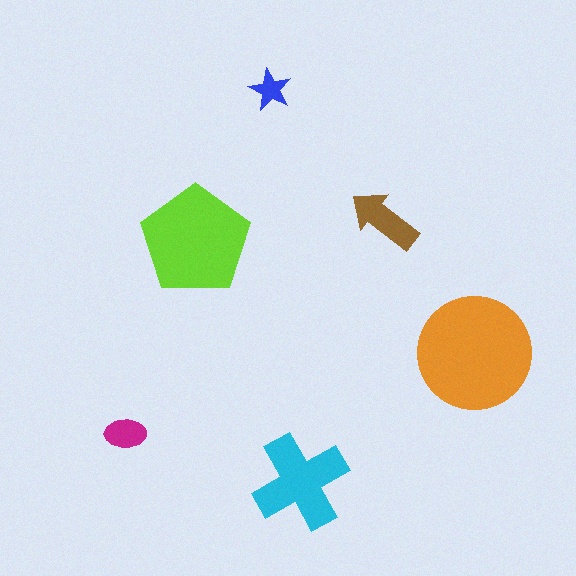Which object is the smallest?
The blue star.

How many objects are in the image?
There are 6 objects in the image.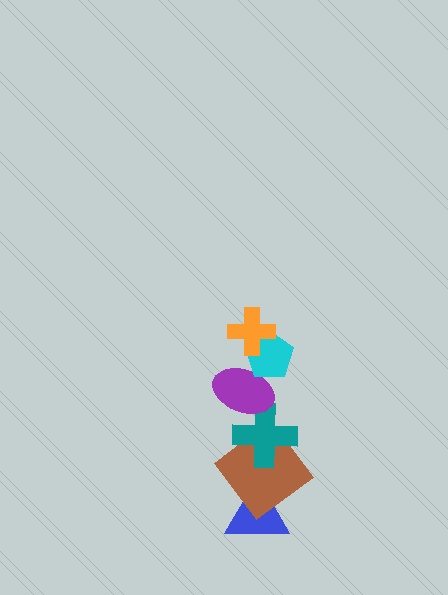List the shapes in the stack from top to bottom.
From top to bottom: the orange cross, the cyan pentagon, the purple ellipse, the teal cross, the brown diamond, the blue triangle.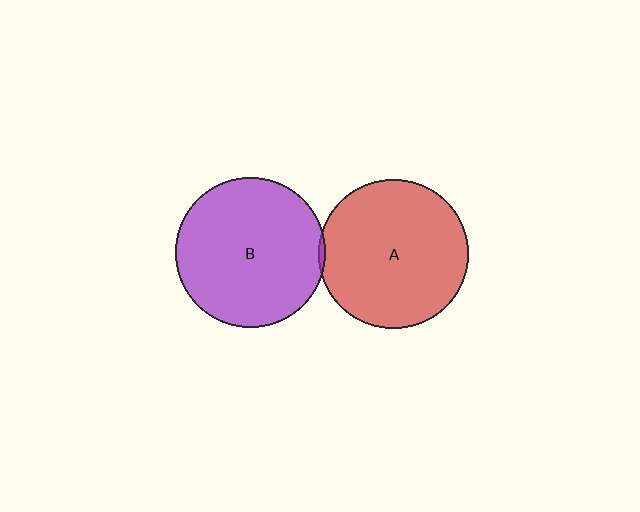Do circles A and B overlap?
Yes.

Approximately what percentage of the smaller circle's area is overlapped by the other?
Approximately 5%.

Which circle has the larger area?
Circle B (purple).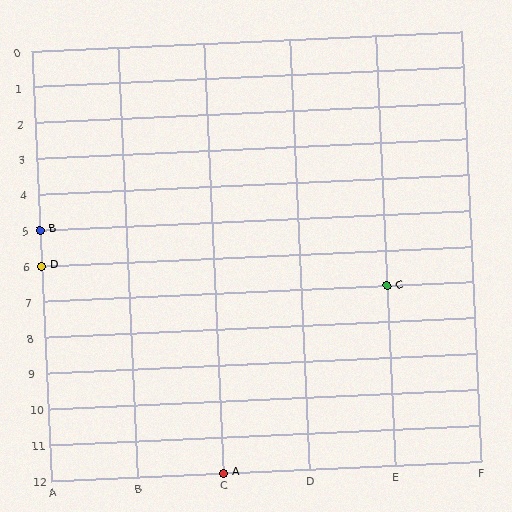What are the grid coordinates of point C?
Point C is at grid coordinates (E, 7).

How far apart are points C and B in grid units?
Points C and B are 4 columns and 2 rows apart (about 4.5 grid units diagonally).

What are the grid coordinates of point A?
Point A is at grid coordinates (C, 12).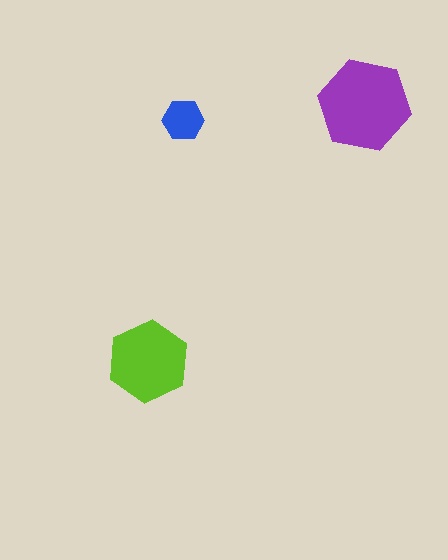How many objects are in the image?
There are 3 objects in the image.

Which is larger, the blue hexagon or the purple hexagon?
The purple one.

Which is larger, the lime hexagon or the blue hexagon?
The lime one.